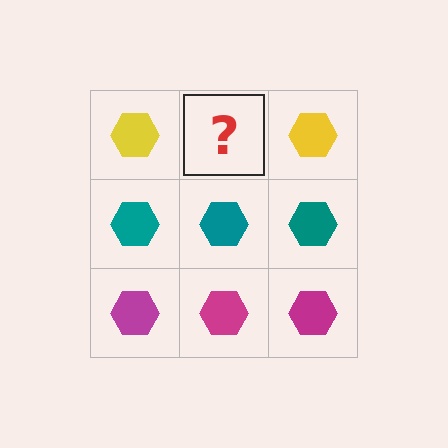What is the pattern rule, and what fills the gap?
The rule is that each row has a consistent color. The gap should be filled with a yellow hexagon.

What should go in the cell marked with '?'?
The missing cell should contain a yellow hexagon.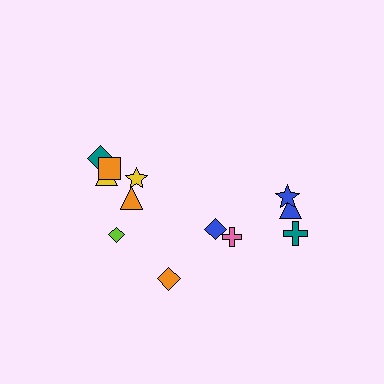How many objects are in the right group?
There are 5 objects.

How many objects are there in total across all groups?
There are 12 objects.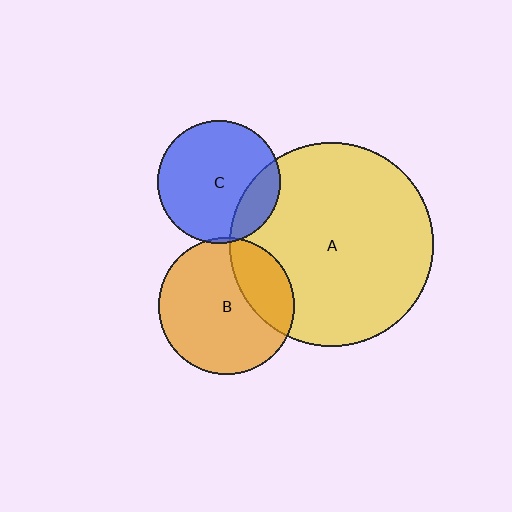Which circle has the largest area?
Circle A (yellow).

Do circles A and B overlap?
Yes.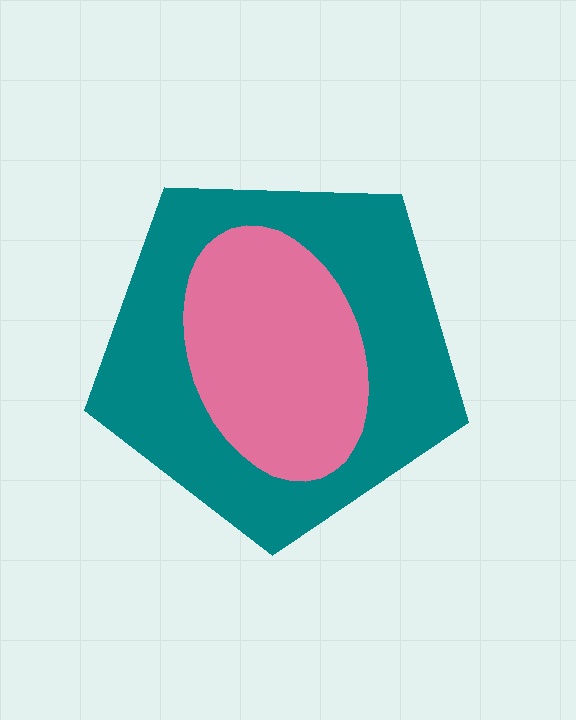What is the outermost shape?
The teal pentagon.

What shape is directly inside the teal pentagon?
The pink ellipse.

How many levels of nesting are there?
2.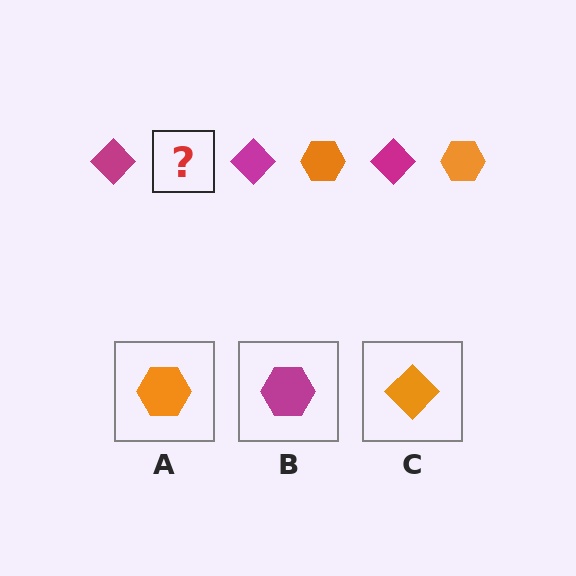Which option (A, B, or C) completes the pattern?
A.